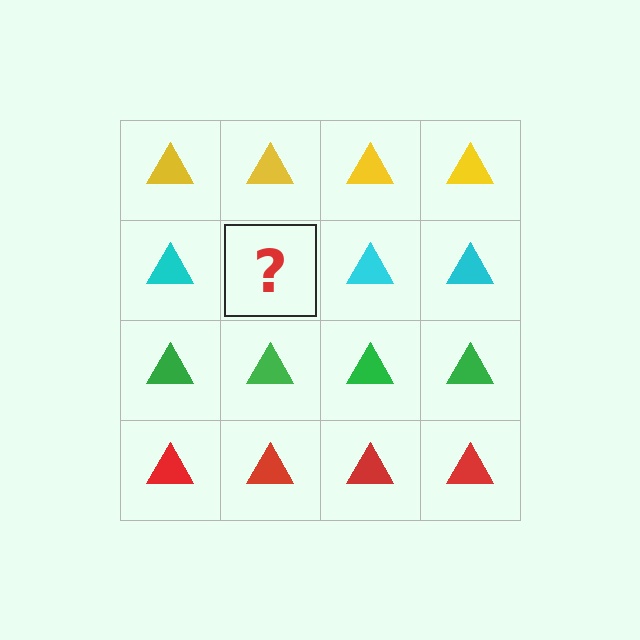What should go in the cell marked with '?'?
The missing cell should contain a cyan triangle.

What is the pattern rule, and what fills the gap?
The rule is that each row has a consistent color. The gap should be filled with a cyan triangle.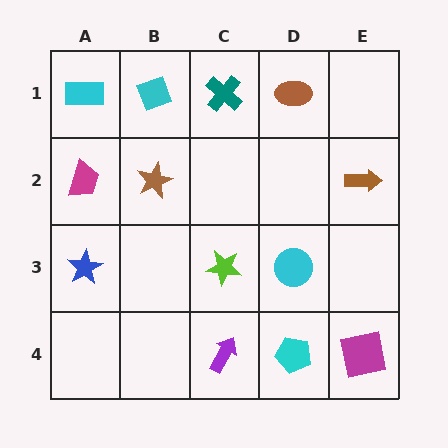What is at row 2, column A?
A magenta trapezoid.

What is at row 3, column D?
A cyan circle.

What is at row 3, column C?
A lime star.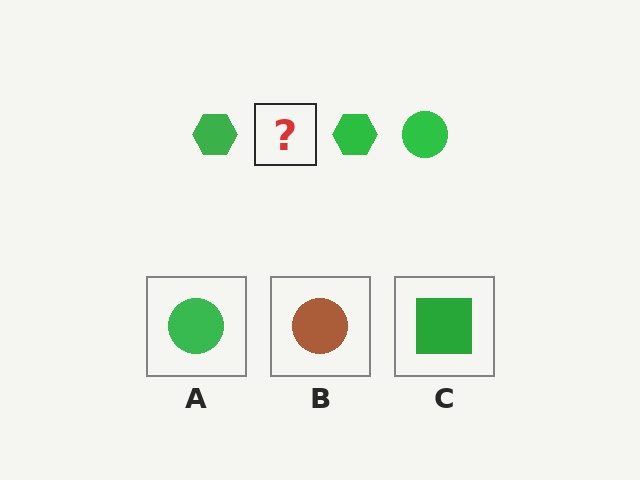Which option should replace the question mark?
Option A.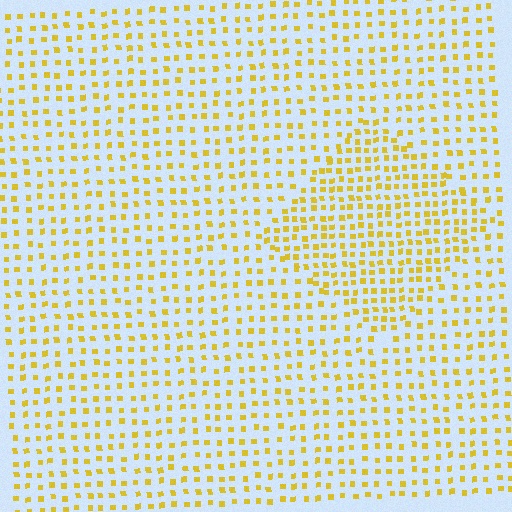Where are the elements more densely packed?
The elements are more densely packed inside the diamond boundary.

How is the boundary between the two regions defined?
The boundary is defined by a change in element density (approximately 1.6x ratio). All elements are the same color, size, and shape.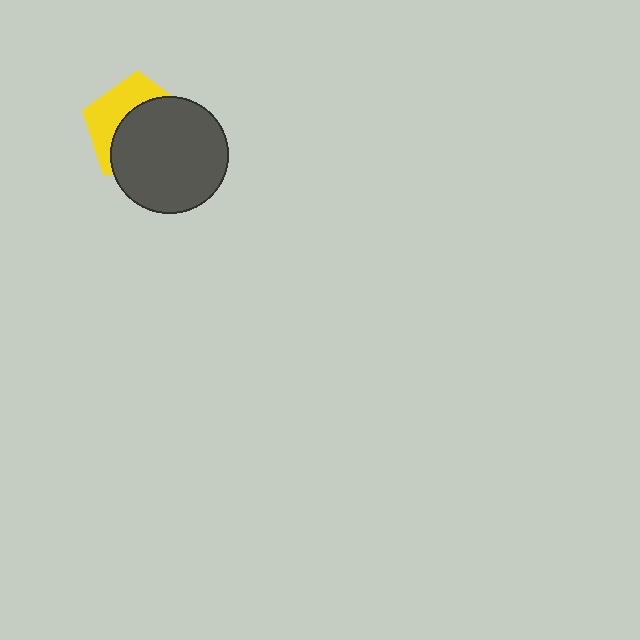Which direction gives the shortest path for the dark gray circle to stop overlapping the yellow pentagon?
Moving toward the lower-right gives the shortest separation.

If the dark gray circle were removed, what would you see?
You would see the complete yellow pentagon.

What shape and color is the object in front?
The object in front is a dark gray circle.